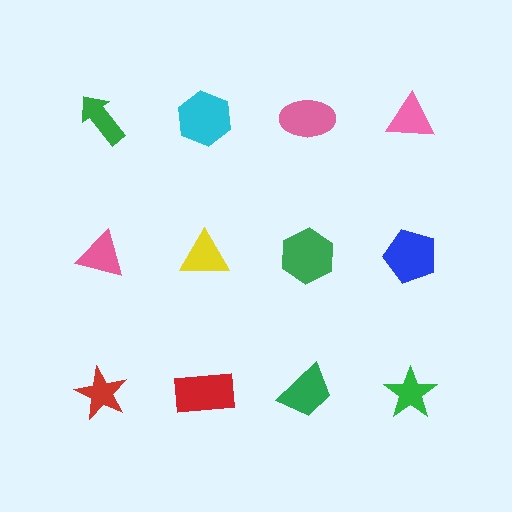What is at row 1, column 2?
A cyan hexagon.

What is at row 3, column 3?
A green trapezoid.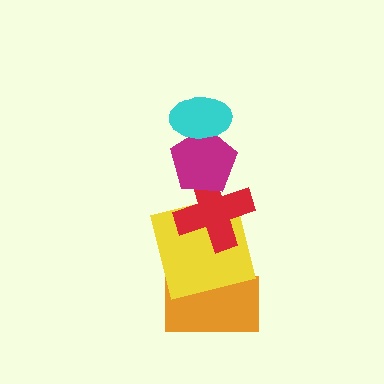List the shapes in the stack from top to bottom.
From top to bottom: the cyan ellipse, the magenta pentagon, the red cross, the yellow square, the orange rectangle.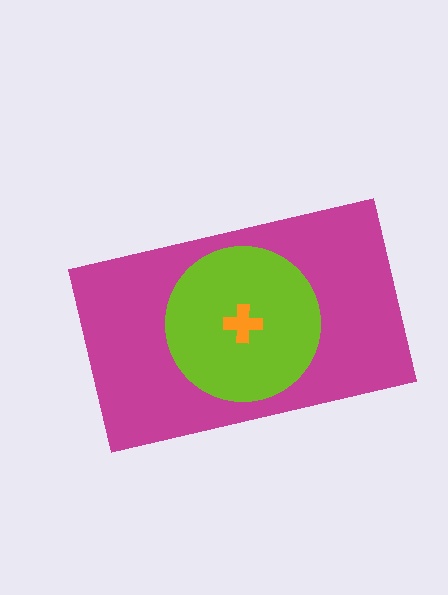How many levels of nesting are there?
3.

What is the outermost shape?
The magenta rectangle.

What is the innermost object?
The orange cross.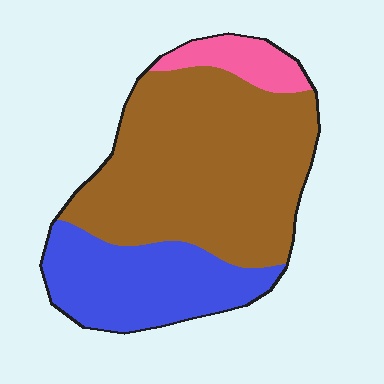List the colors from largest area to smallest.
From largest to smallest: brown, blue, pink.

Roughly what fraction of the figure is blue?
Blue covers around 30% of the figure.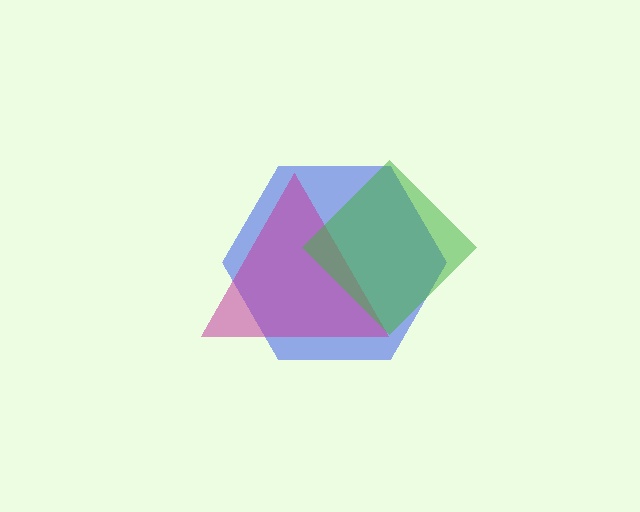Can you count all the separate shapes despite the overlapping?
Yes, there are 3 separate shapes.